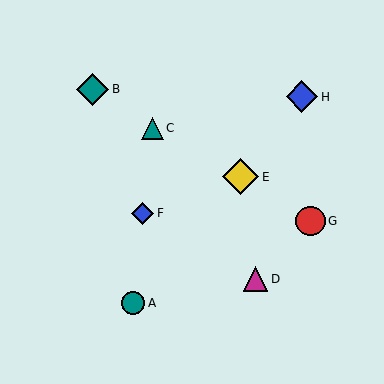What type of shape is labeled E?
Shape E is a yellow diamond.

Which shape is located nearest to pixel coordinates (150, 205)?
The blue diamond (labeled F) at (143, 213) is nearest to that location.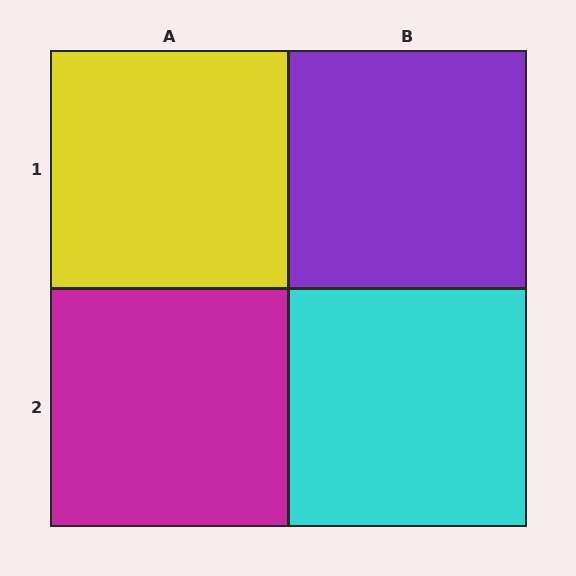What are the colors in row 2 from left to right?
Magenta, cyan.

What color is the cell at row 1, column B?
Purple.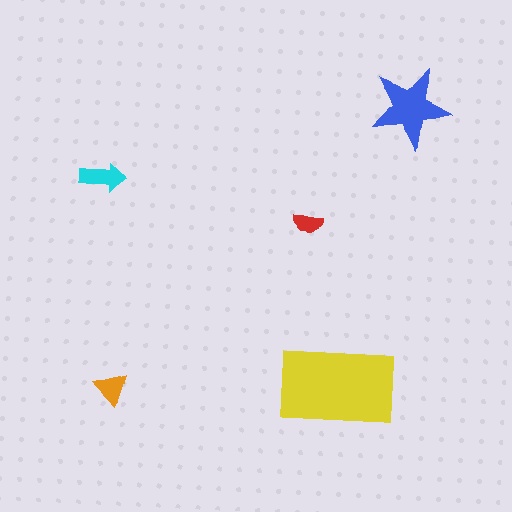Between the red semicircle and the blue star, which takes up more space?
The blue star.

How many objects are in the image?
There are 5 objects in the image.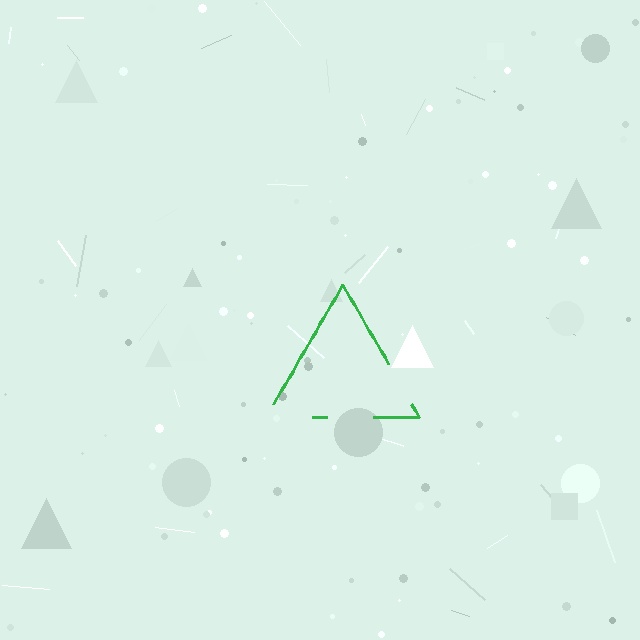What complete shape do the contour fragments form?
The contour fragments form a triangle.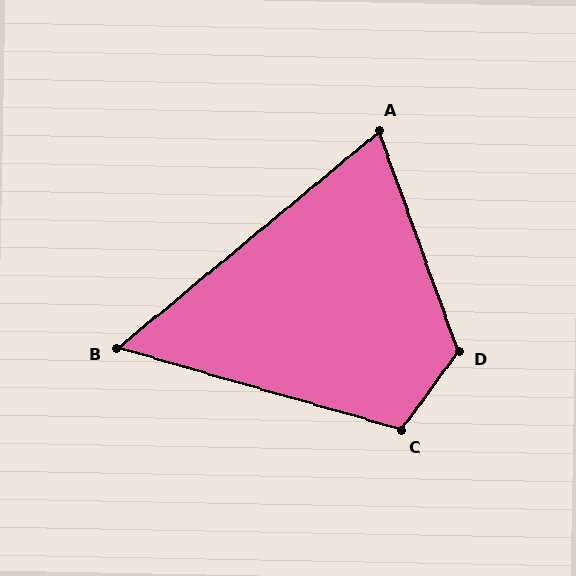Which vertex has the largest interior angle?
D, at approximately 124 degrees.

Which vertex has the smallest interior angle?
B, at approximately 56 degrees.